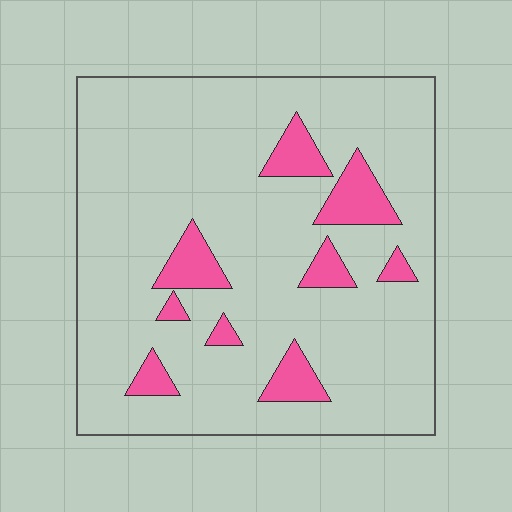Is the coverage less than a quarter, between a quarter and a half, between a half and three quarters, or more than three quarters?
Less than a quarter.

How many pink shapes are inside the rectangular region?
9.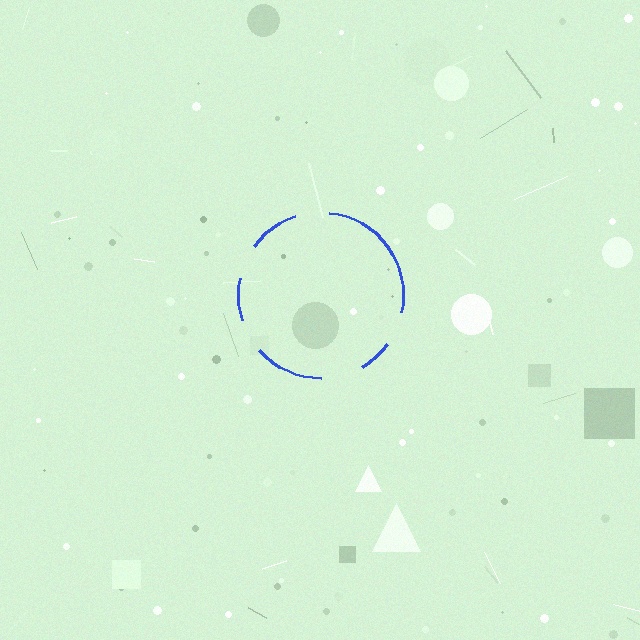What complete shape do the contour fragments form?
The contour fragments form a circle.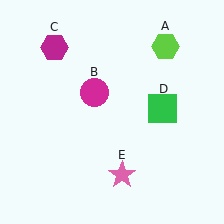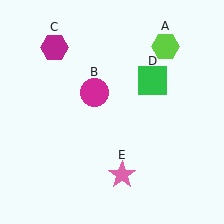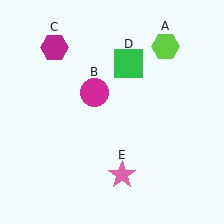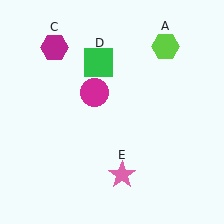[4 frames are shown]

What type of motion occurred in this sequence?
The green square (object D) rotated counterclockwise around the center of the scene.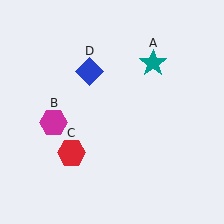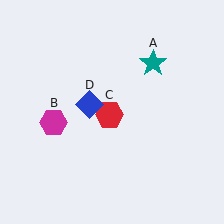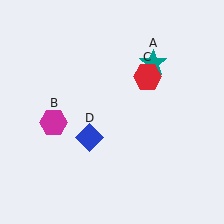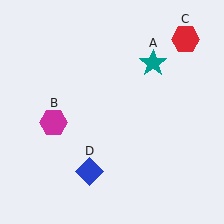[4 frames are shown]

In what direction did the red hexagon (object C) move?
The red hexagon (object C) moved up and to the right.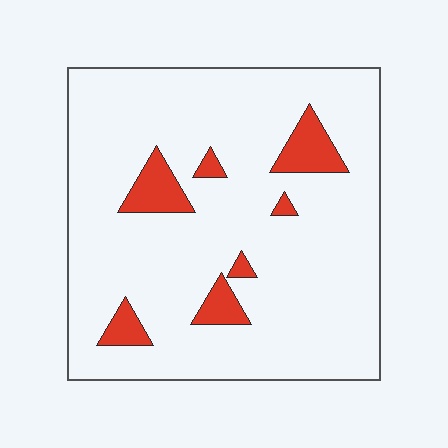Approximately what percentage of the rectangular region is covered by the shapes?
Approximately 10%.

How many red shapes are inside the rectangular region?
7.